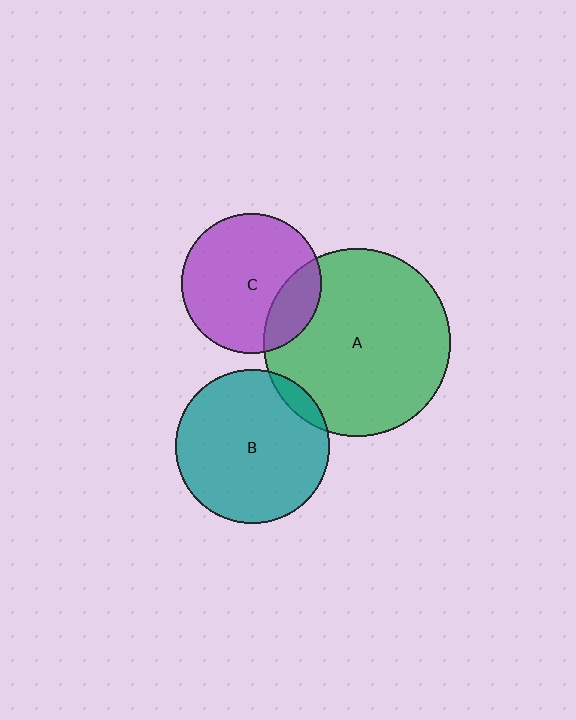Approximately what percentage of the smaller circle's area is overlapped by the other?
Approximately 20%.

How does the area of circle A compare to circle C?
Approximately 1.8 times.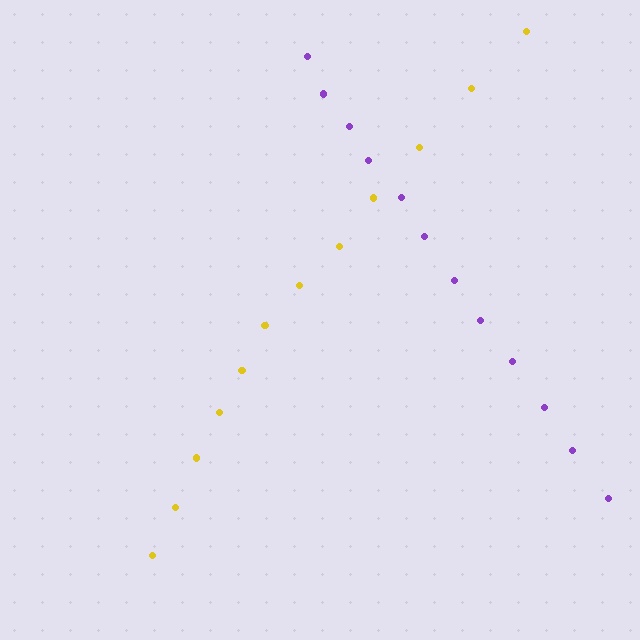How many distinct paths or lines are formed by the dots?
There are 2 distinct paths.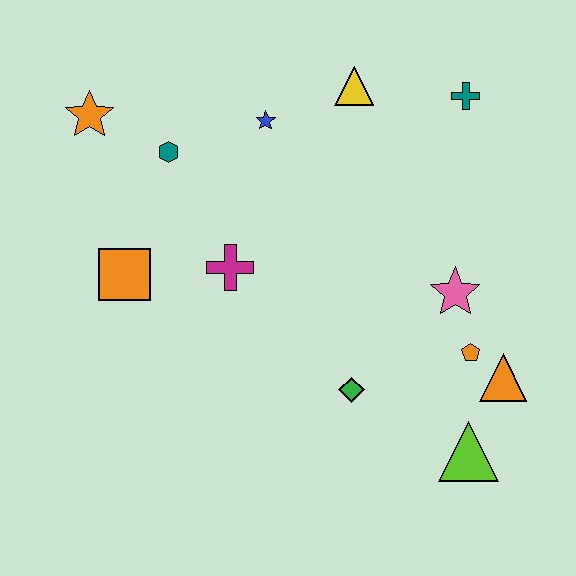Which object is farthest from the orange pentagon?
The orange star is farthest from the orange pentagon.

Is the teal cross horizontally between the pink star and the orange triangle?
Yes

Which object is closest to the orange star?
The teal hexagon is closest to the orange star.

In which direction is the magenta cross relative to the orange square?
The magenta cross is to the right of the orange square.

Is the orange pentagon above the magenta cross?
No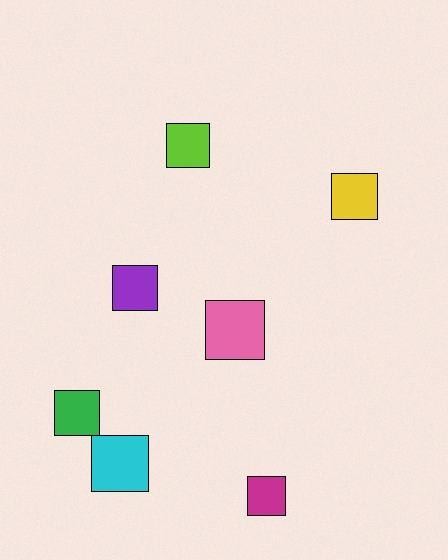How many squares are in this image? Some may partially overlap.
There are 7 squares.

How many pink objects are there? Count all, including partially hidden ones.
There is 1 pink object.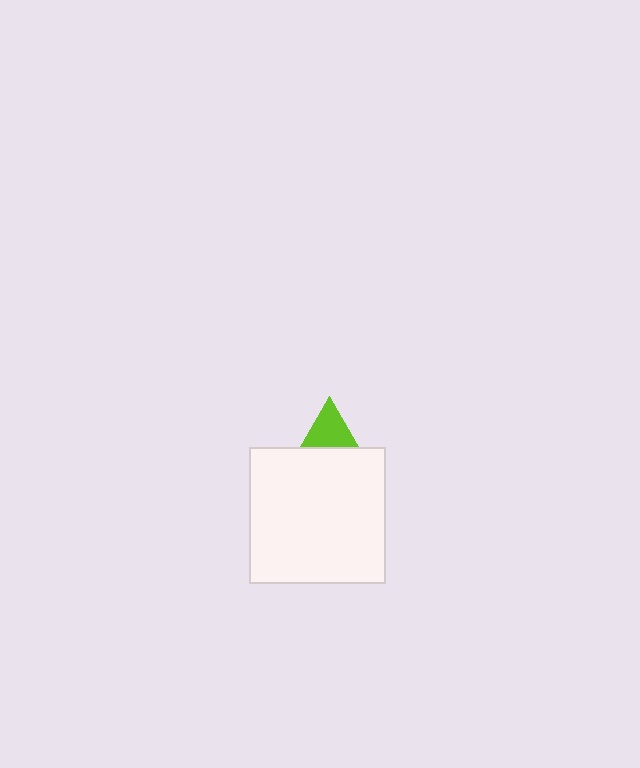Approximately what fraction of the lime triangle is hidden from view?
Roughly 60% of the lime triangle is hidden behind the white square.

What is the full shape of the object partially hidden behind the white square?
The partially hidden object is a lime triangle.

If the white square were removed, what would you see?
You would see the complete lime triangle.